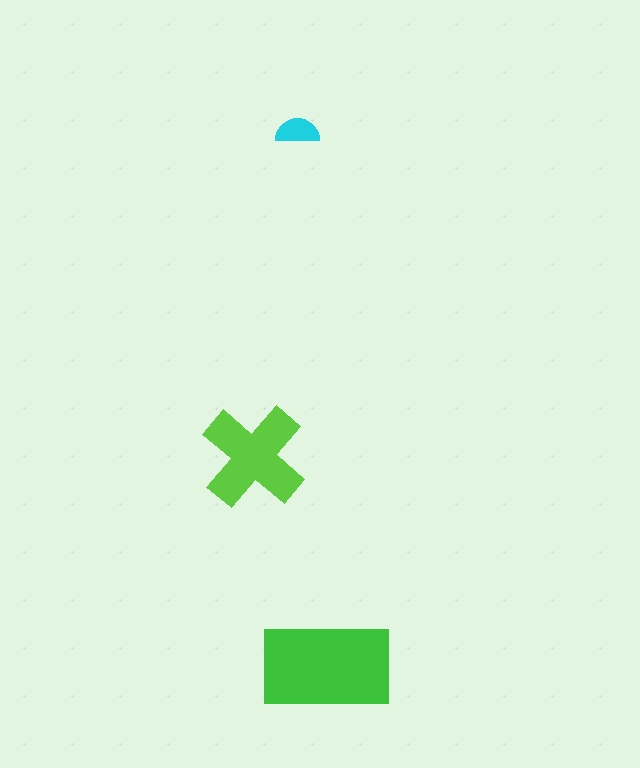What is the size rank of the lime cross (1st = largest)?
2nd.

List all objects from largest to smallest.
The green rectangle, the lime cross, the cyan semicircle.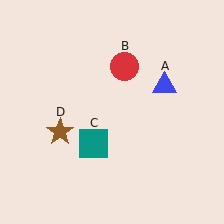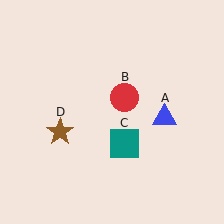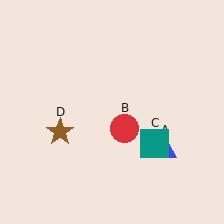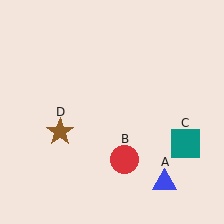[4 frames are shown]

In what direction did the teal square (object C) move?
The teal square (object C) moved right.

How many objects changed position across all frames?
3 objects changed position: blue triangle (object A), red circle (object B), teal square (object C).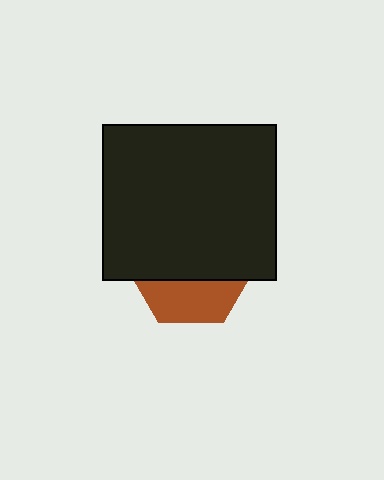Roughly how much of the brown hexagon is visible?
A small part of it is visible (roughly 33%).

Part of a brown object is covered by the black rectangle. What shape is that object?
It is a hexagon.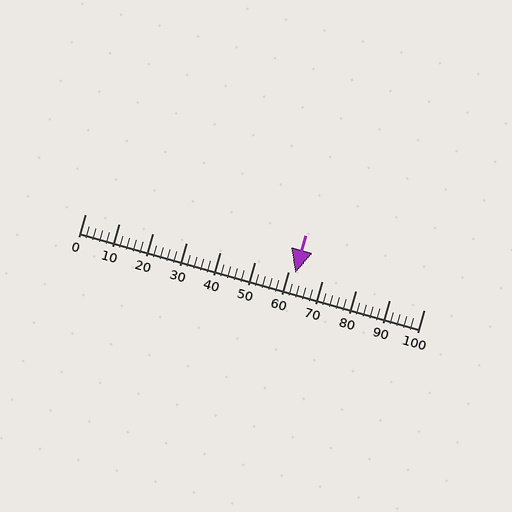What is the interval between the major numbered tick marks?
The major tick marks are spaced 10 units apart.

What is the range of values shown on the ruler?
The ruler shows values from 0 to 100.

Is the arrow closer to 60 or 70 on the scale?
The arrow is closer to 60.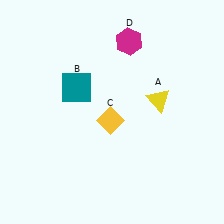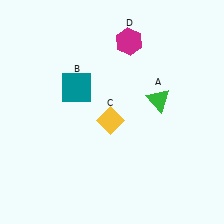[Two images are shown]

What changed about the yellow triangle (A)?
In Image 1, A is yellow. In Image 2, it changed to green.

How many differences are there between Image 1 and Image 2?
There is 1 difference between the two images.